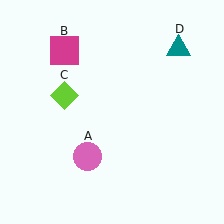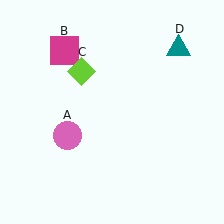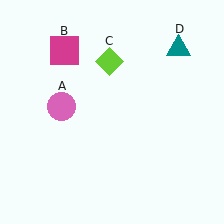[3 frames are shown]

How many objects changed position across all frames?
2 objects changed position: pink circle (object A), lime diamond (object C).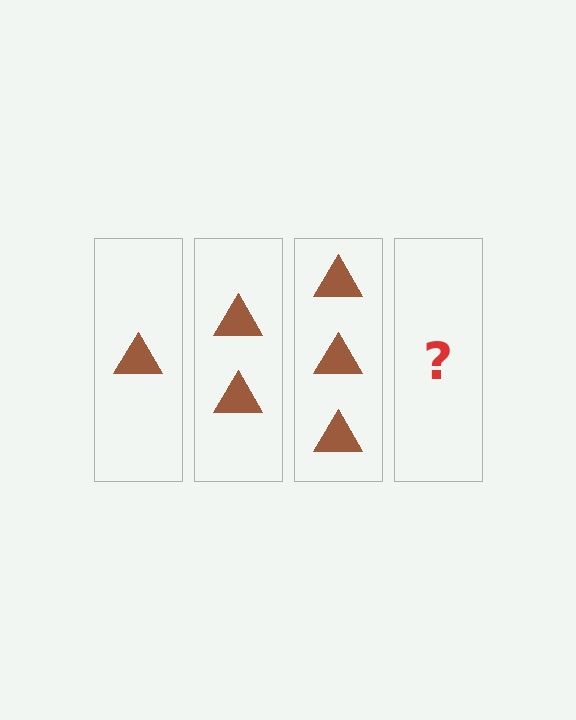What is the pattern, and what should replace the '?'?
The pattern is that each step adds one more triangle. The '?' should be 4 triangles.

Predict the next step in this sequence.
The next step is 4 triangles.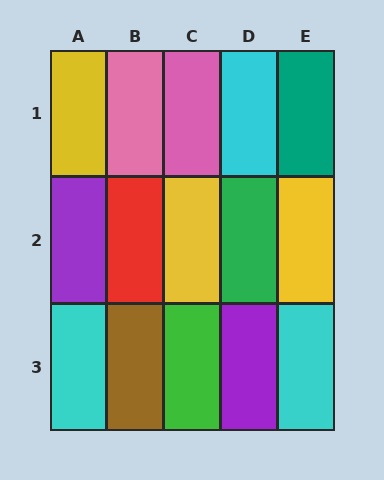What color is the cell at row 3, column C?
Green.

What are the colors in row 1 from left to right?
Yellow, pink, pink, cyan, teal.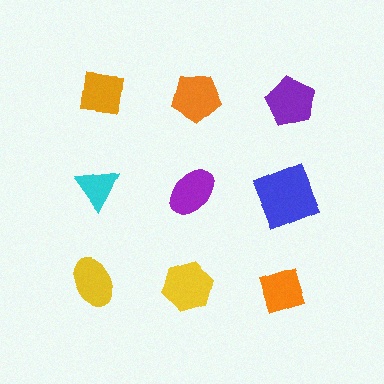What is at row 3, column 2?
A yellow hexagon.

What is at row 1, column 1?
An orange square.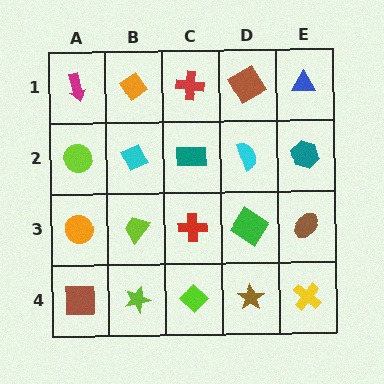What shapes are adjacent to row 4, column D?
A green diamond (row 3, column D), a lime diamond (row 4, column C), a yellow cross (row 4, column E).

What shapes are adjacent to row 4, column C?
A red cross (row 3, column C), a lime star (row 4, column B), a brown star (row 4, column D).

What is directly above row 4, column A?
An orange circle.